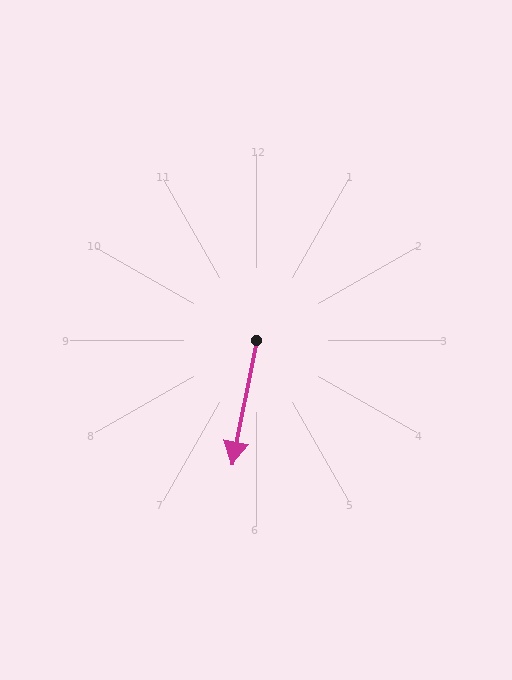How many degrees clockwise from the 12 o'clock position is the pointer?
Approximately 191 degrees.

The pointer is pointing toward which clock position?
Roughly 6 o'clock.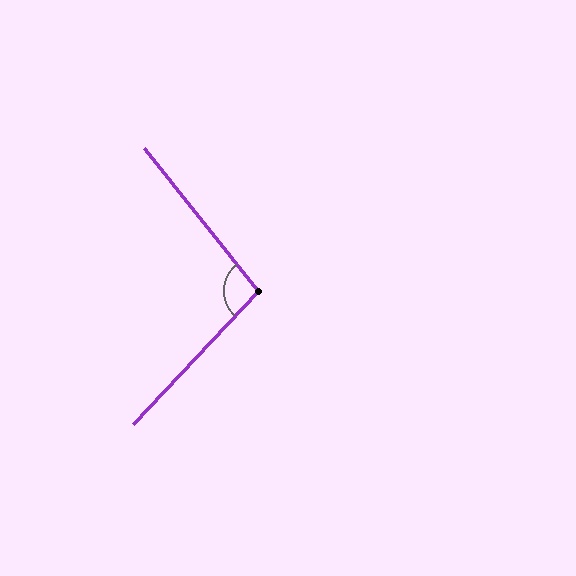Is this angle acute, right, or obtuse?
It is obtuse.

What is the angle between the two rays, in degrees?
Approximately 99 degrees.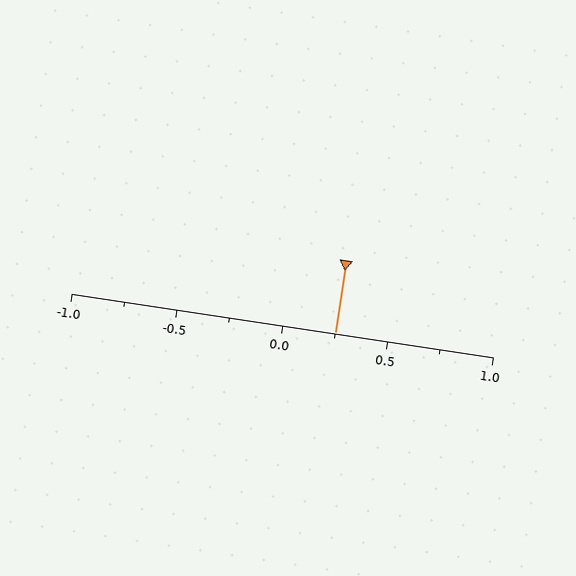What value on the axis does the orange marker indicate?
The marker indicates approximately 0.25.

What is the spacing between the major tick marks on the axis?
The major ticks are spaced 0.5 apart.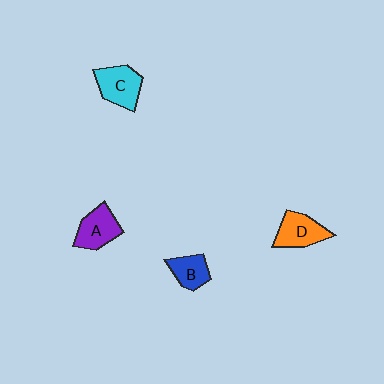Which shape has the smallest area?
Shape B (blue).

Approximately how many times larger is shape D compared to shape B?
Approximately 1.3 times.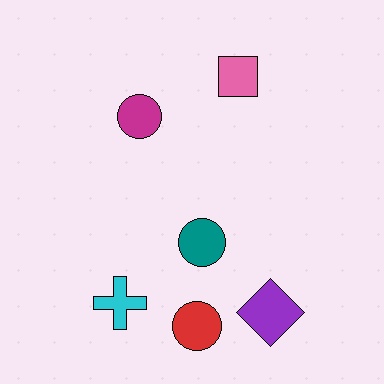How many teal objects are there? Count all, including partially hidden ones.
There is 1 teal object.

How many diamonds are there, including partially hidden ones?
There is 1 diamond.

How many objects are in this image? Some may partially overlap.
There are 6 objects.